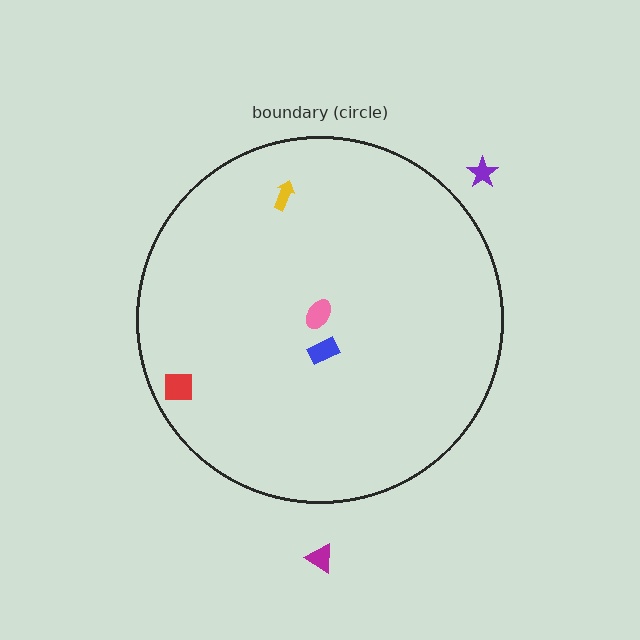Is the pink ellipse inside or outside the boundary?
Inside.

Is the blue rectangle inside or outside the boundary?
Inside.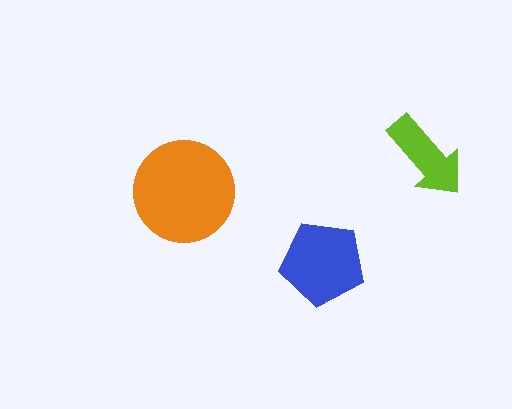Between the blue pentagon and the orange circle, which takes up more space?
The orange circle.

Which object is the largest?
The orange circle.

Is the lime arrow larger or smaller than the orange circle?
Smaller.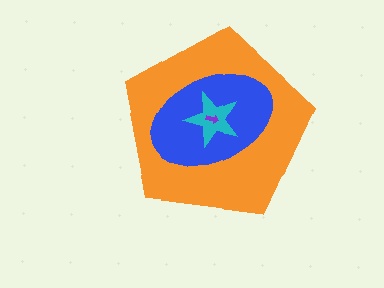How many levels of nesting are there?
4.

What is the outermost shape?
The orange pentagon.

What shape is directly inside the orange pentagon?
The blue ellipse.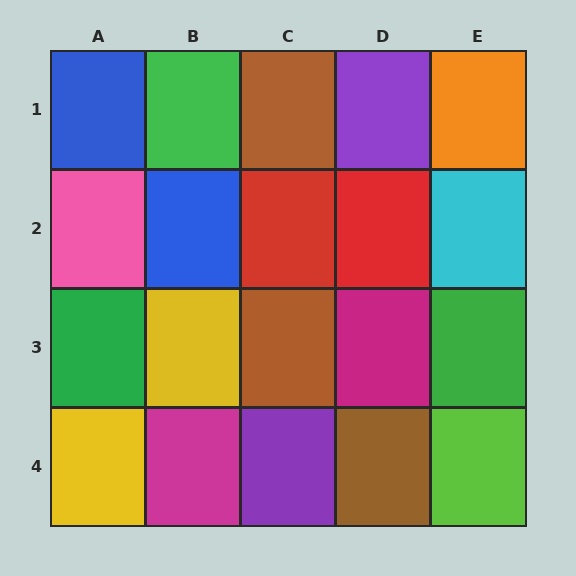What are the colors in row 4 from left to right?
Yellow, magenta, purple, brown, lime.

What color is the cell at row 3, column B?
Yellow.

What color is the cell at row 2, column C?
Red.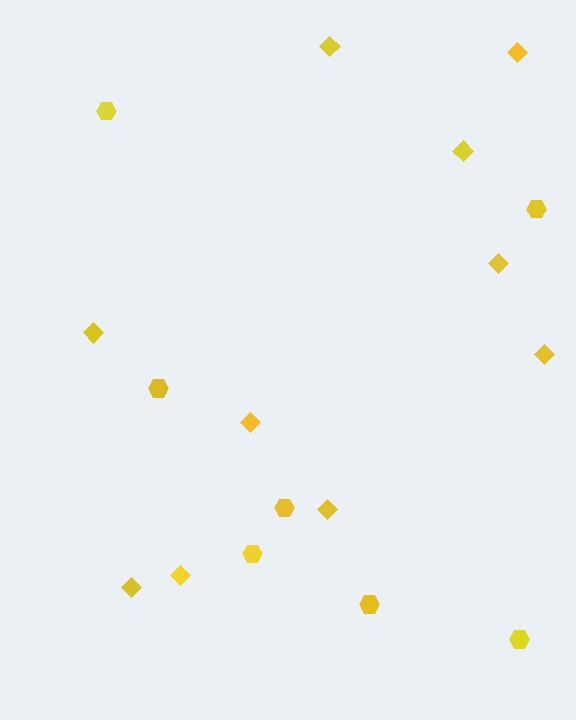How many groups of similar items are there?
There are 2 groups: one group of hexagons (7) and one group of diamonds (10).